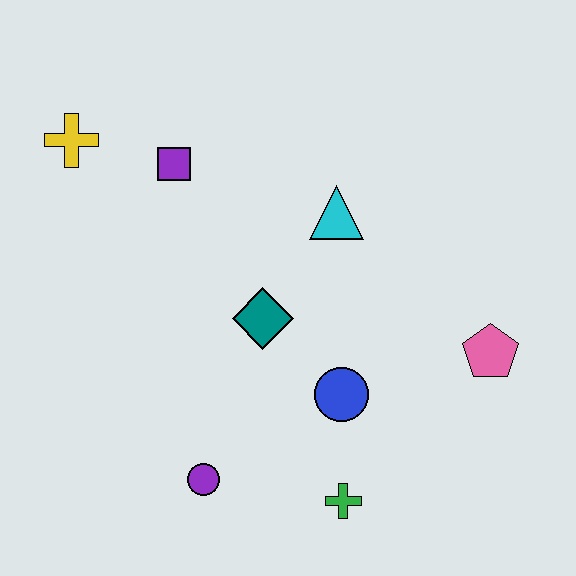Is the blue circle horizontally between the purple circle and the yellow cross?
No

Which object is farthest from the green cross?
The yellow cross is farthest from the green cross.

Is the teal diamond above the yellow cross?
No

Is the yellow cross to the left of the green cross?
Yes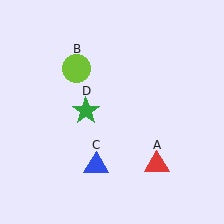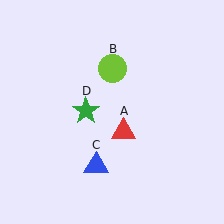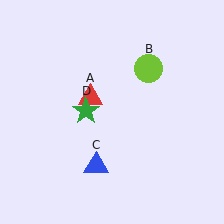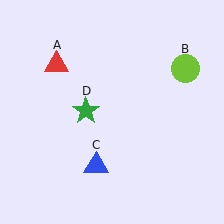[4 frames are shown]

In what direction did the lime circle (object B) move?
The lime circle (object B) moved right.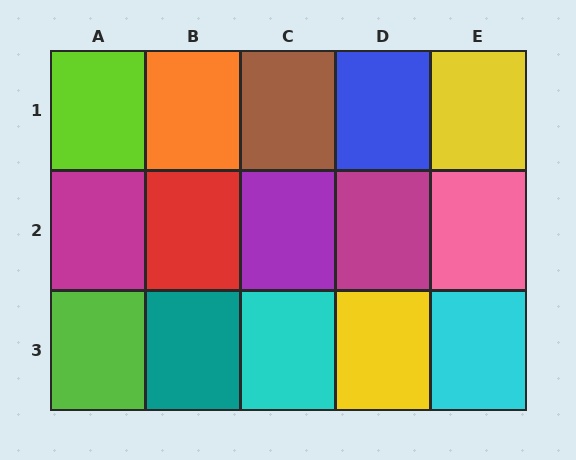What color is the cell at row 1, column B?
Orange.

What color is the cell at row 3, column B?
Teal.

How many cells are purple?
1 cell is purple.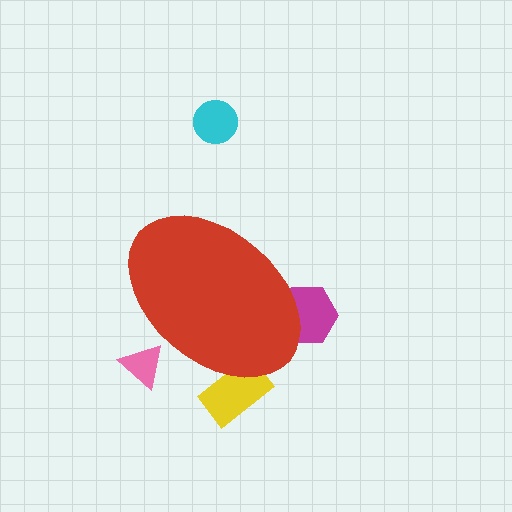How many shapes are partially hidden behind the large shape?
3 shapes are partially hidden.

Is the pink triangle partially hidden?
Yes, the pink triangle is partially hidden behind the red ellipse.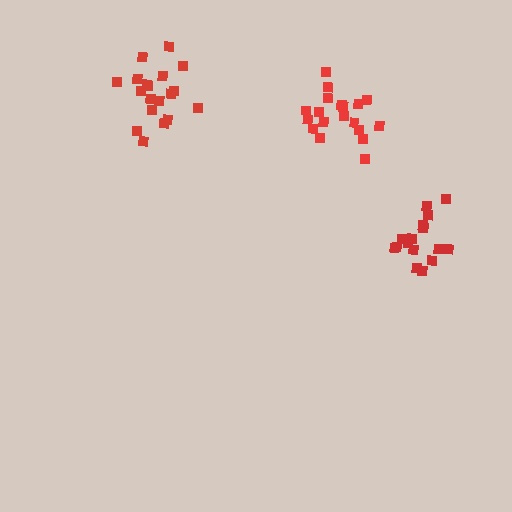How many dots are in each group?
Group 1: 19 dots, Group 2: 16 dots, Group 3: 19 dots (54 total).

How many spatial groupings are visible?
There are 3 spatial groupings.